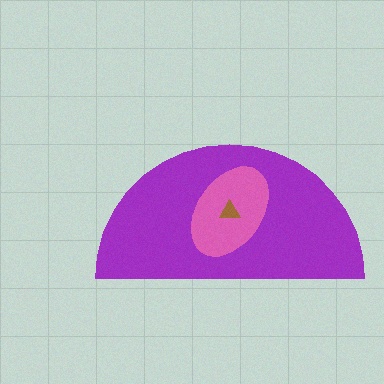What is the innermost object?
The brown triangle.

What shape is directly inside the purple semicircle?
The pink ellipse.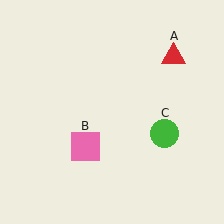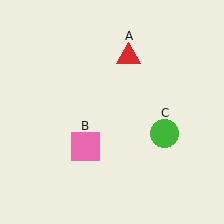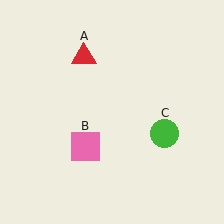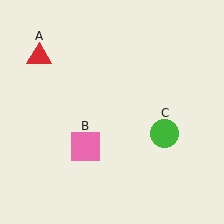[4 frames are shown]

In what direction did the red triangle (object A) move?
The red triangle (object A) moved left.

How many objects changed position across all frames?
1 object changed position: red triangle (object A).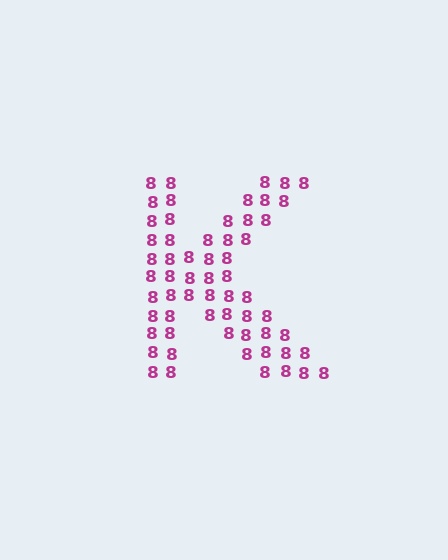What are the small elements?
The small elements are digit 8's.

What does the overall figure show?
The overall figure shows the letter K.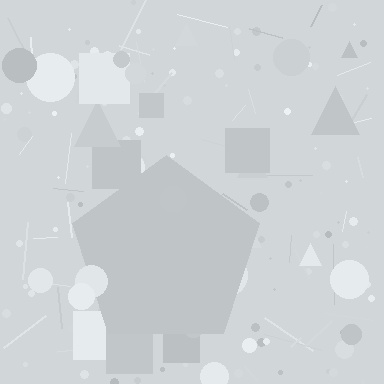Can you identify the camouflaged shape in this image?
The camouflaged shape is a pentagon.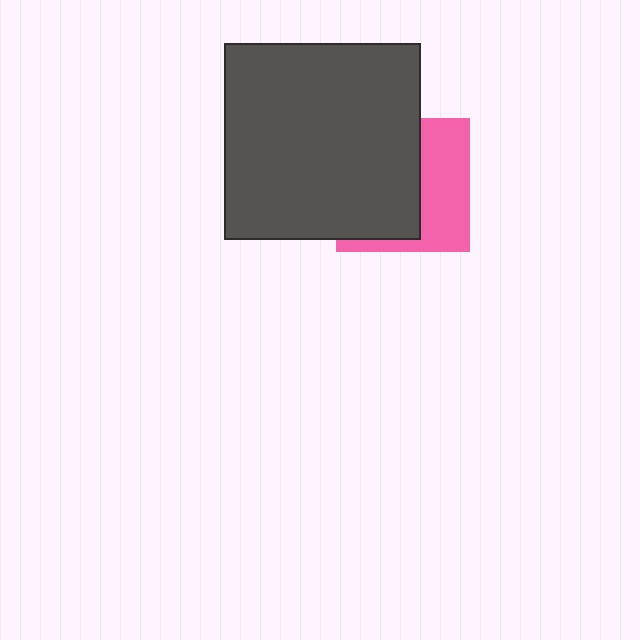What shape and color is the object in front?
The object in front is a dark gray square.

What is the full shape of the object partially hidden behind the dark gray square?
The partially hidden object is a pink square.